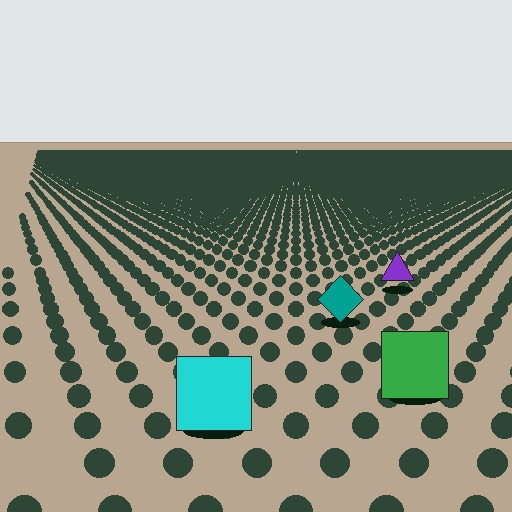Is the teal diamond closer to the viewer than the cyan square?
No. The cyan square is closer — you can tell from the texture gradient: the ground texture is coarser near it.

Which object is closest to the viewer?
The cyan square is closest. The texture marks near it are larger and more spread out.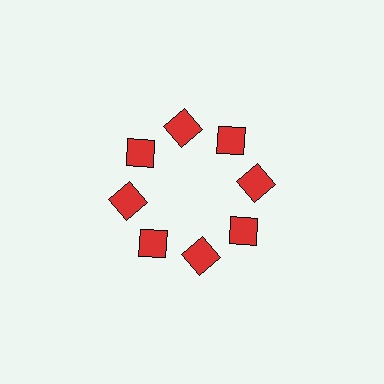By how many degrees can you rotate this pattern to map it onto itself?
The pattern maps onto itself every 45 degrees of rotation.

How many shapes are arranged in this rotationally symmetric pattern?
There are 8 shapes, arranged in 8 groups of 1.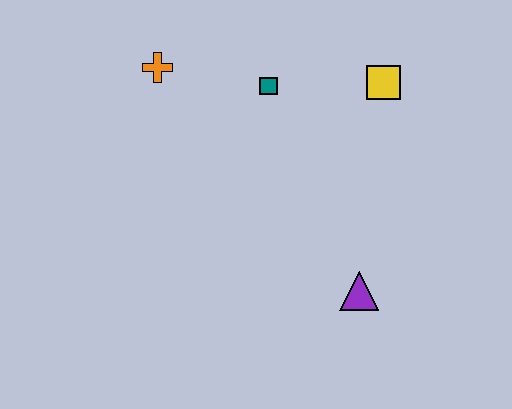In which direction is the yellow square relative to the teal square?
The yellow square is to the right of the teal square.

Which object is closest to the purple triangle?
The yellow square is closest to the purple triangle.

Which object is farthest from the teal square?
The purple triangle is farthest from the teal square.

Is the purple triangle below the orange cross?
Yes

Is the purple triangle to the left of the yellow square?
Yes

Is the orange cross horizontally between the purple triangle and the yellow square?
No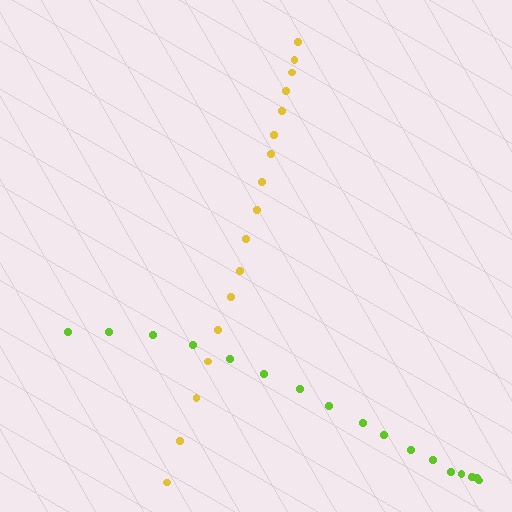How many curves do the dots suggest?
There are 2 distinct paths.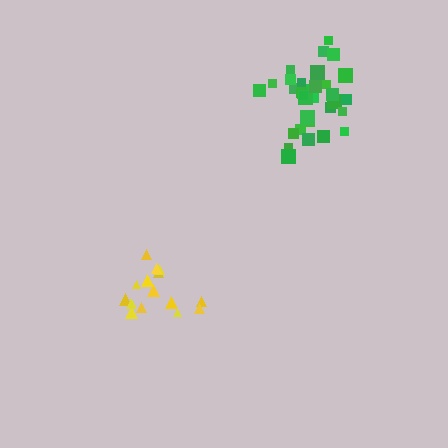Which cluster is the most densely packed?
Green.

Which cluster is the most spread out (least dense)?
Yellow.